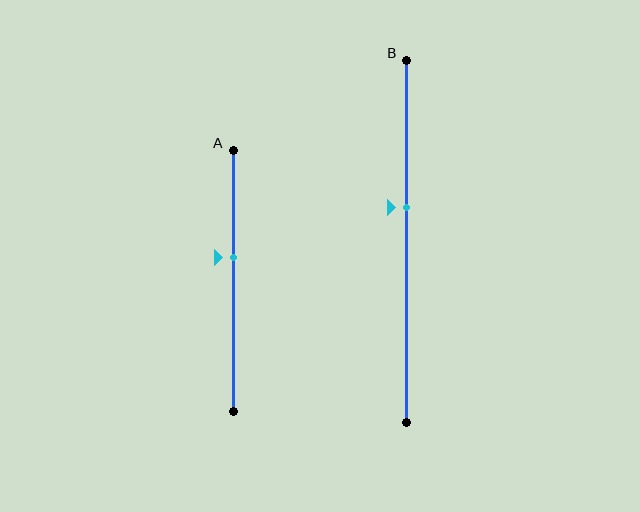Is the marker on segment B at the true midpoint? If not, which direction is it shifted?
No, the marker on segment B is shifted upward by about 9% of the segment length.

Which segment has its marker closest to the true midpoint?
Segment A has its marker closest to the true midpoint.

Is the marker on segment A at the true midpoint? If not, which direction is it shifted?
No, the marker on segment A is shifted upward by about 9% of the segment length.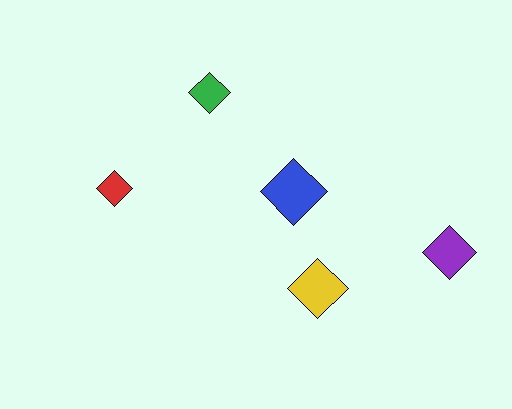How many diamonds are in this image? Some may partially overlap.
There are 5 diamonds.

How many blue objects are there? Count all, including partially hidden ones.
There is 1 blue object.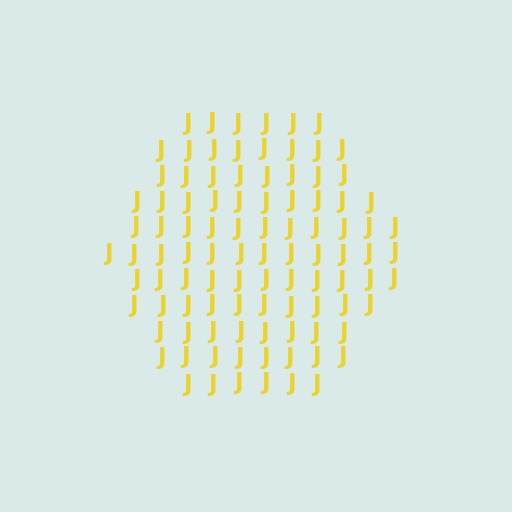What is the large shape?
The large shape is a hexagon.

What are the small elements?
The small elements are letter J's.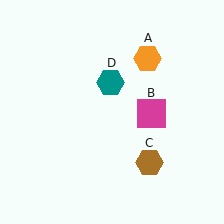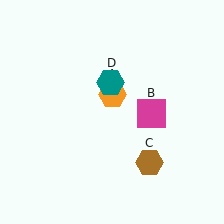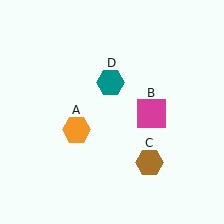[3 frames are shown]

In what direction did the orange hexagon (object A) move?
The orange hexagon (object A) moved down and to the left.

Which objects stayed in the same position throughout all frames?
Magenta square (object B) and brown hexagon (object C) and teal hexagon (object D) remained stationary.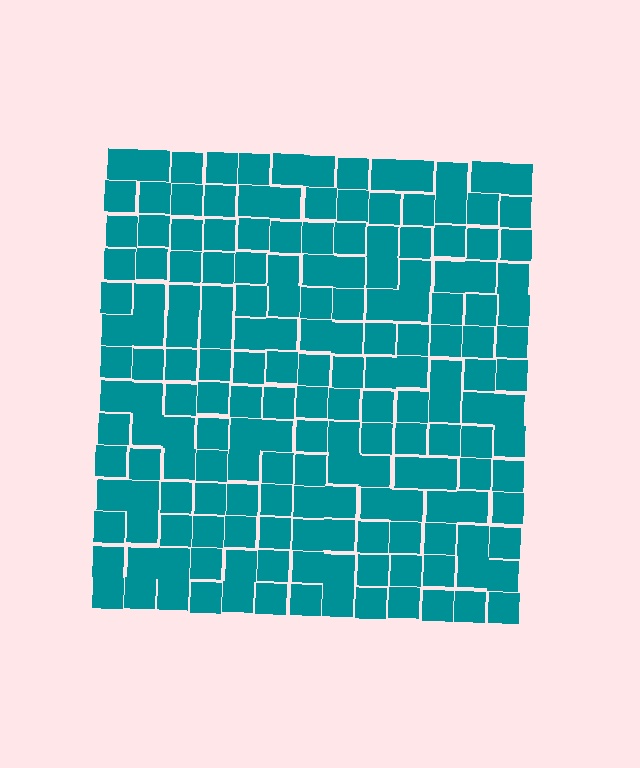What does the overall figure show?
The overall figure shows a square.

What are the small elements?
The small elements are squares.